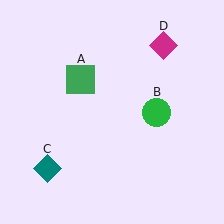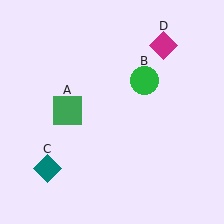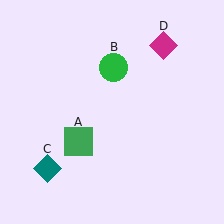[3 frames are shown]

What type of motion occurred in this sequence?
The green square (object A), green circle (object B) rotated counterclockwise around the center of the scene.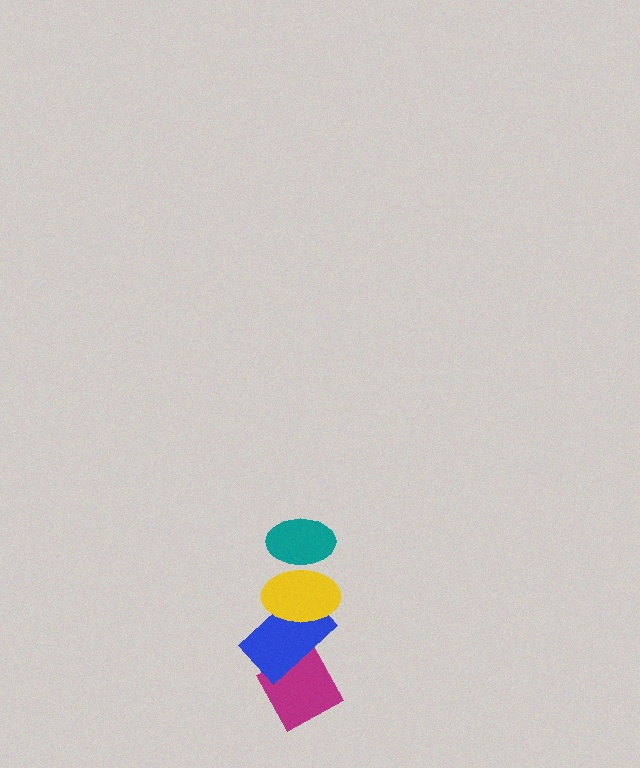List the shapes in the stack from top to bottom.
From top to bottom: the teal ellipse, the yellow ellipse, the blue rectangle, the magenta diamond.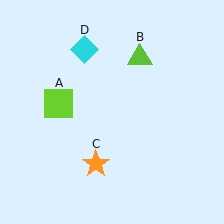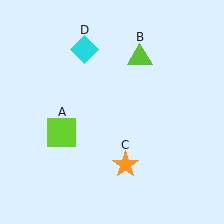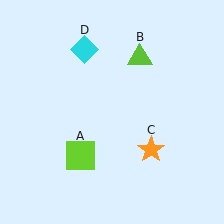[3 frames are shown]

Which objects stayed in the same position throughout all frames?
Lime triangle (object B) and cyan diamond (object D) remained stationary.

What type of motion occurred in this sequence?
The lime square (object A), orange star (object C) rotated counterclockwise around the center of the scene.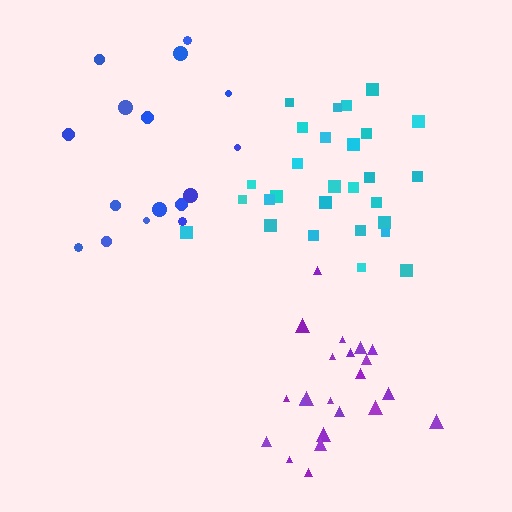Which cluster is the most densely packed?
Purple.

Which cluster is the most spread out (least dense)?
Blue.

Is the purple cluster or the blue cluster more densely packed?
Purple.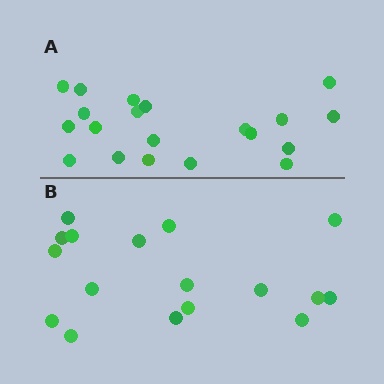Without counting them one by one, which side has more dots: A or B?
Region A (the top region) has more dots.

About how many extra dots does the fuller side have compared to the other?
Region A has just a few more — roughly 2 or 3 more dots than region B.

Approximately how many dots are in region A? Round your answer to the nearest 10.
About 20 dots.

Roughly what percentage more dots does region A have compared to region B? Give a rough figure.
About 20% more.